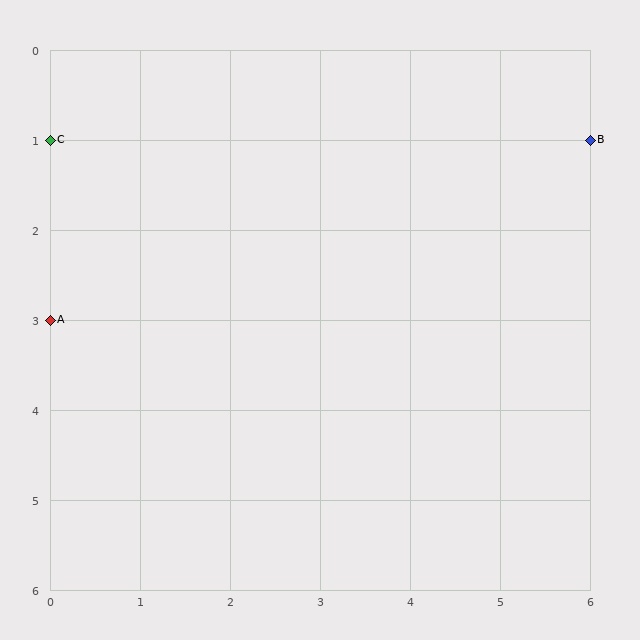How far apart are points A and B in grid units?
Points A and B are 6 columns and 2 rows apart (about 6.3 grid units diagonally).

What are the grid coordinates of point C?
Point C is at grid coordinates (0, 1).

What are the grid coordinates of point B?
Point B is at grid coordinates (6, 1).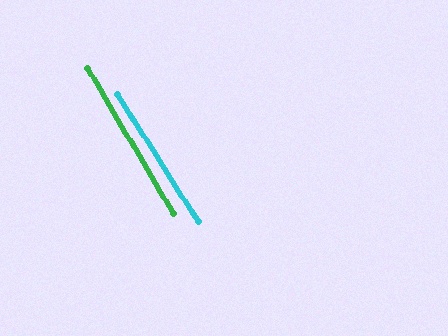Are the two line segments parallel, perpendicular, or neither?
Parallel — their directions differ by only 1.8°.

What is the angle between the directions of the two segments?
Approximately 2 degrees.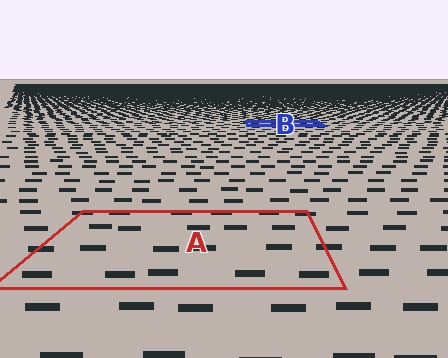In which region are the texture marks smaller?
The texture marks are smaller in region B, because it is farther away.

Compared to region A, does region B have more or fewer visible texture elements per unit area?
Region B has more texture elements per unit area — they are packed more densely because it is farther away.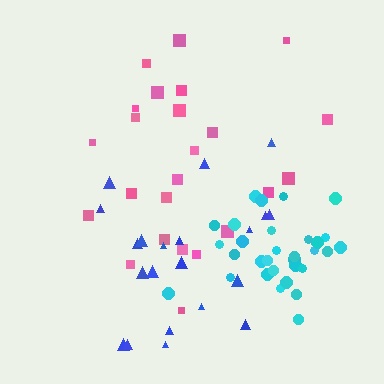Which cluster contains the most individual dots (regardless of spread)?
Cyan (31).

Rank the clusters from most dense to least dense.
cyan, blue, pink.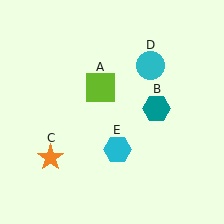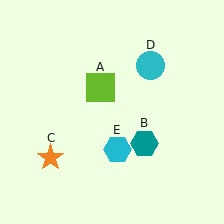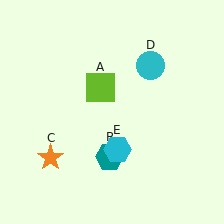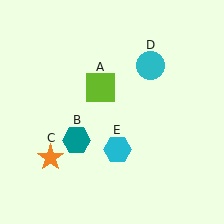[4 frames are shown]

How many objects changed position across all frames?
1 object changed position: teal hexagon (object B).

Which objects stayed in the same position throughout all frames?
Lime square (object A) and orange star (object C) and cyan circle (object D) and cyan hexagon (object E) remained stationary.